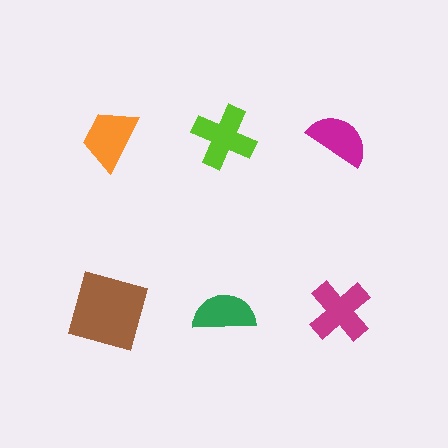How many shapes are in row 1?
3 shapes.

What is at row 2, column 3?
A magenta cross.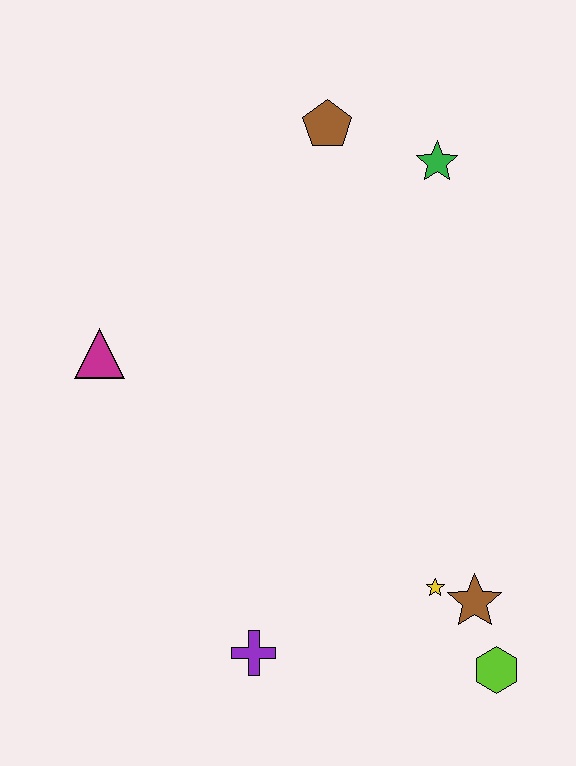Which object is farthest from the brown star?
The brown pentagon is farthest from the brown star.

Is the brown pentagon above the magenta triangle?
Yes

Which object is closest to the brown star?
The yellow star is closest to the brown star.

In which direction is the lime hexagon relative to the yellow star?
The lime hexagon is below the yellow star.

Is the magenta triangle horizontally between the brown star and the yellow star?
No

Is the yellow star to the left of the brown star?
Yes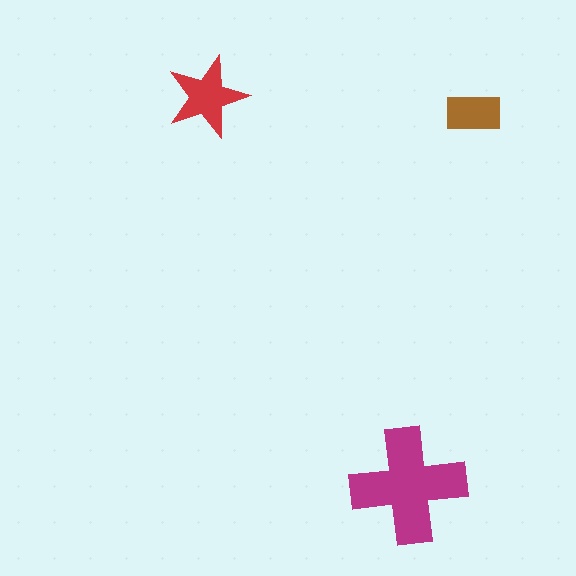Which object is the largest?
The magenta cross.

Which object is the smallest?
The brown rectangle.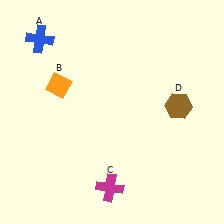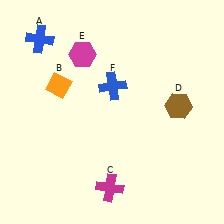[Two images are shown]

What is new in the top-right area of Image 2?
A blue cross (F) was added in the top-right area of Image 2.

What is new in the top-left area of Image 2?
A magenta hexagon (E) was added in the top-left area of Image 2.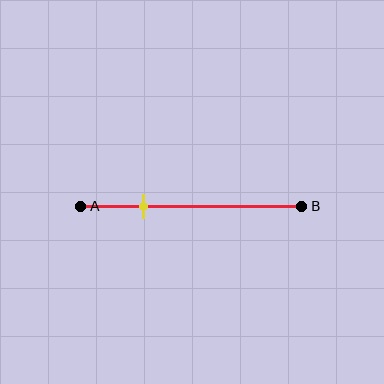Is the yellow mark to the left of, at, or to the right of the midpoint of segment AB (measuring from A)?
The yellow mark is to the left of the midpoint of segment AB.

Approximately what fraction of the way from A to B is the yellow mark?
The yellow mark is approximately 30% of the way from A to B.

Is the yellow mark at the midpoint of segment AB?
No, the mark is at about 30% from A, not at the 50% midpoint.